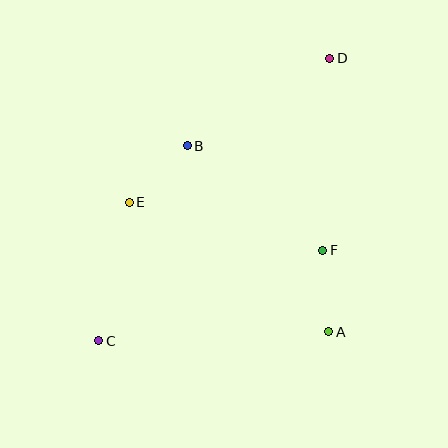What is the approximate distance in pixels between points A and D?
The distance between A and D is approximately 273 pixels.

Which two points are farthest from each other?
Points C and D are farthest from each other.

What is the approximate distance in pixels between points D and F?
The distance between D and F is approximately 192 pixels.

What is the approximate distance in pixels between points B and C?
The distance between B and C is approximately 214 pixels.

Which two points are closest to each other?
Points B and E are closest to each other.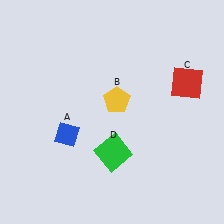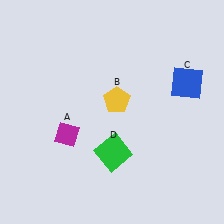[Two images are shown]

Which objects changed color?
A changed from blue to magenta. C changed from red to blue.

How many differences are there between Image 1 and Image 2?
There are 2 differences between the two images.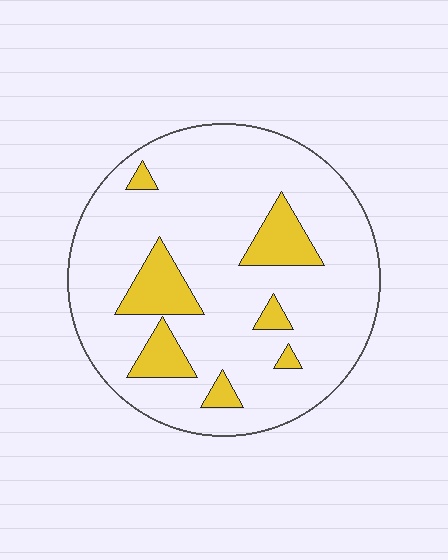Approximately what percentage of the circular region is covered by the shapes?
Approximately 15%.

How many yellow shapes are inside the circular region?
7.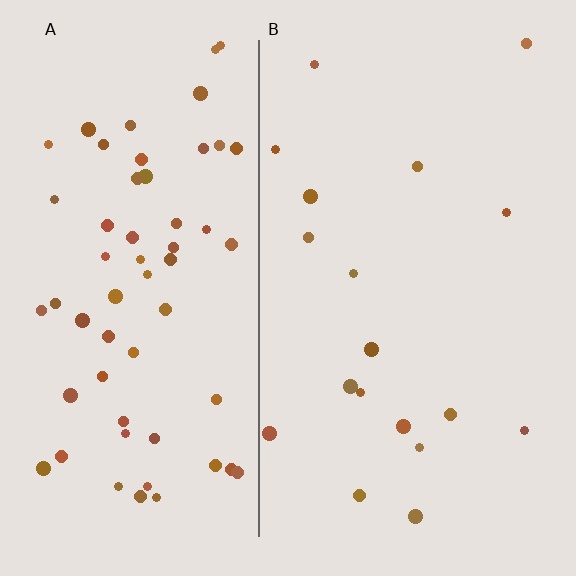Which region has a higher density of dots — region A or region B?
A (the left).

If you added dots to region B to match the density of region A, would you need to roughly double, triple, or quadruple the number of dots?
Approximately triple.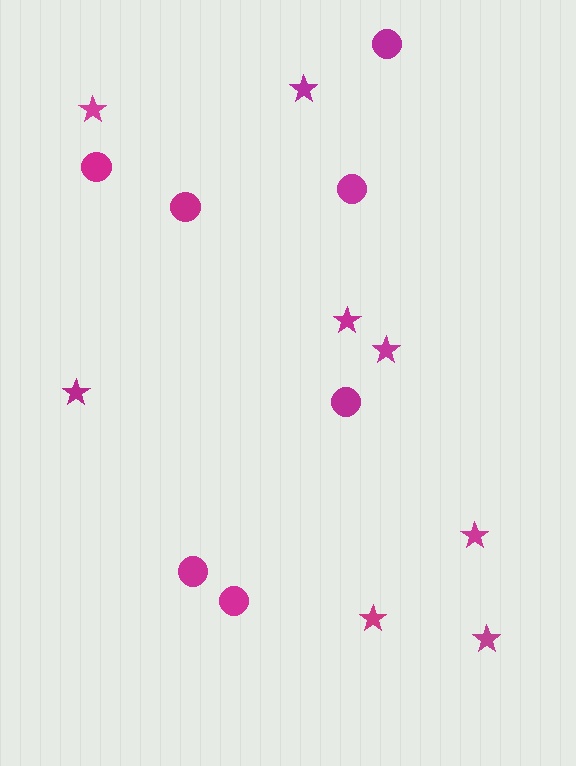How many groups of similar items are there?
There are 2 groups: one group of circles (7) and one group of stars (8).